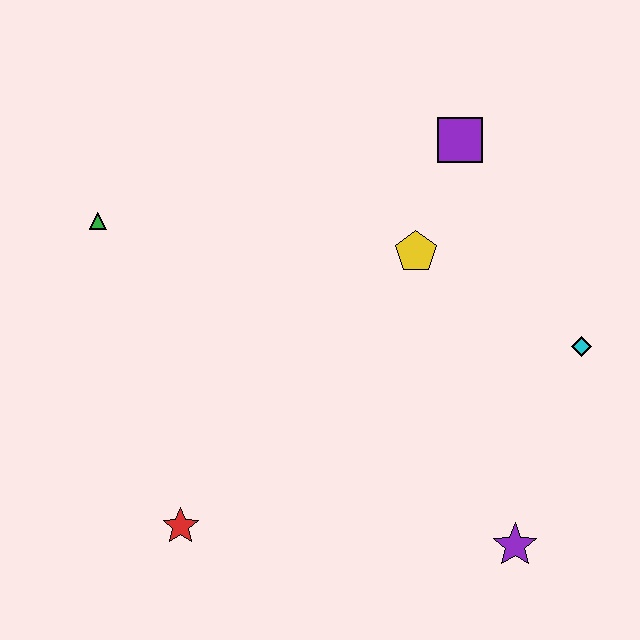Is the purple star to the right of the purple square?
Yes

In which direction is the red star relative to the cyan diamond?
The red star is to the left of the cyan diamond.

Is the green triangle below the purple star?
No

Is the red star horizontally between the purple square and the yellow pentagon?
No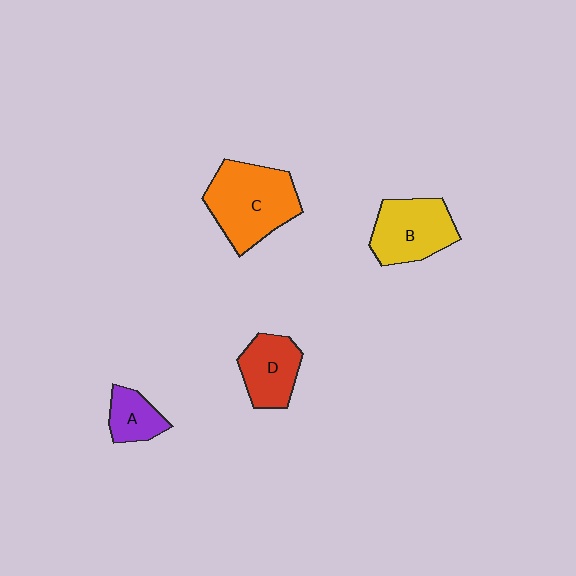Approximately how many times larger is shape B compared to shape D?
Approximately 1.3 times.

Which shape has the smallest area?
Shape A (purple).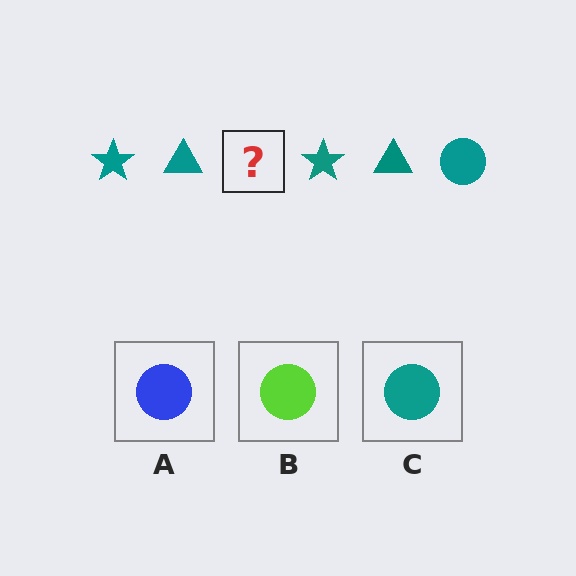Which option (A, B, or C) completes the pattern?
C.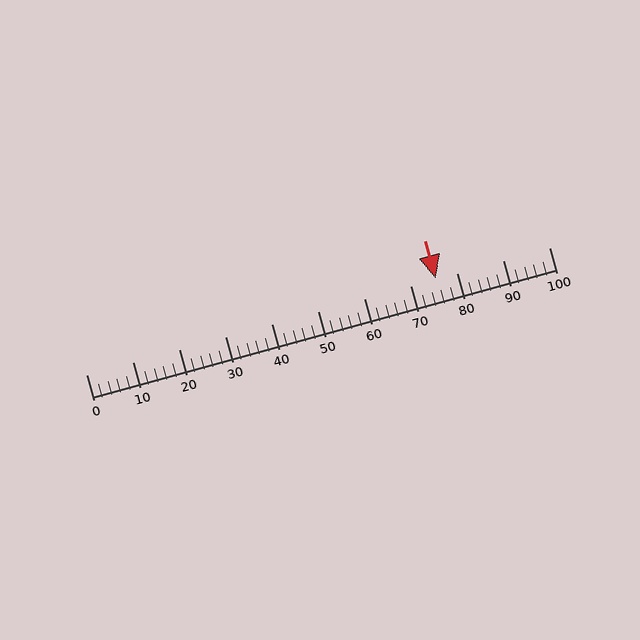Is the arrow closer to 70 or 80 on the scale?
The arrow is closer to 80.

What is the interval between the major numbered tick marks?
The major tick marks are spaced 10 units apart.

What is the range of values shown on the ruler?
The ruler shows values from 0 to 100.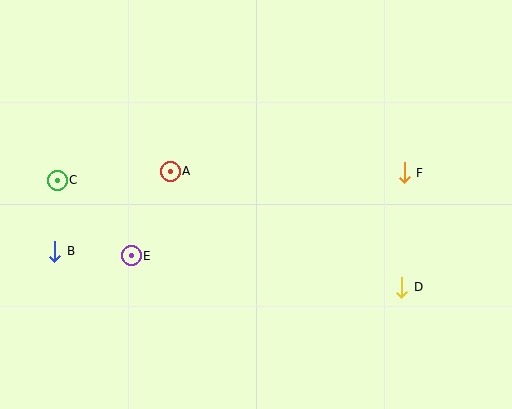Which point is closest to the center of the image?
Point A at (170, 171) is closest to the center.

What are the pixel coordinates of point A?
Point A is at (170, 171).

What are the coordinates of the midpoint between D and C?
The midpoint between D and C is at (230, 234).